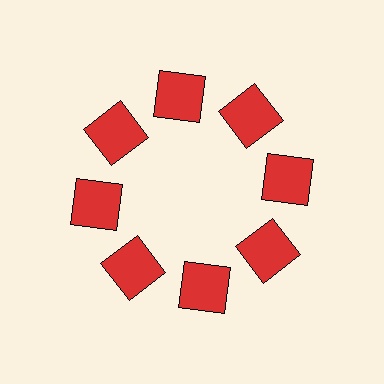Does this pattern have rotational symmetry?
Yes, this pattern has 8-fold rotational symmetry. It looks the same after rotating 45 degrees around the center.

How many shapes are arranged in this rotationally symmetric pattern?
There are 8 shapes, arranged in 8 groups of 1.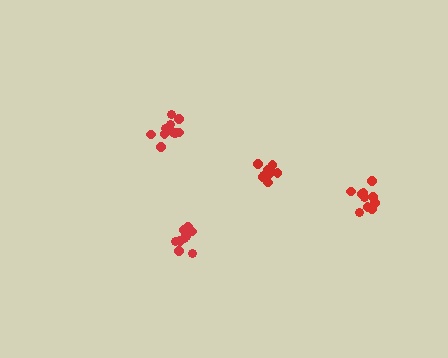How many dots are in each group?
Group 1: 10 dots, Group 2: 10 dots, Group 3: 12 dots, Group 4: 11 dots (43 total).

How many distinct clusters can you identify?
There are 4 distinct clusters.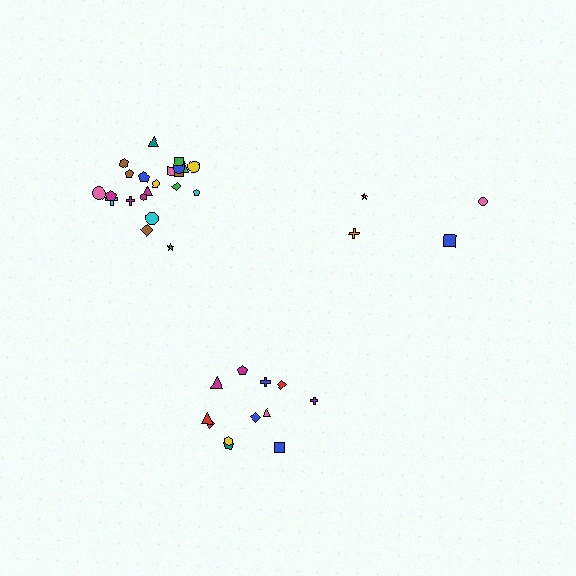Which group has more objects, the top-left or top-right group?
The top-left group.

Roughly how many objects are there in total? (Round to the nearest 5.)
Roughly 40 objects in total.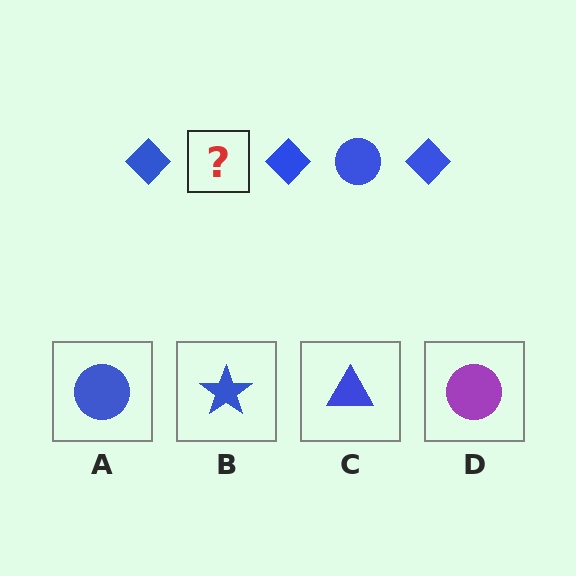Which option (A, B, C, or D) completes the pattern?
A.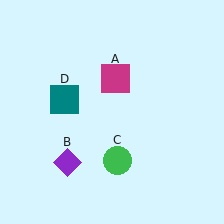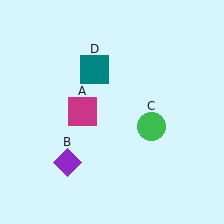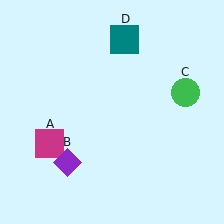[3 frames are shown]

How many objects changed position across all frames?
3 objects changed position: magenta square (object A), green circle (object C), teal square (object D).